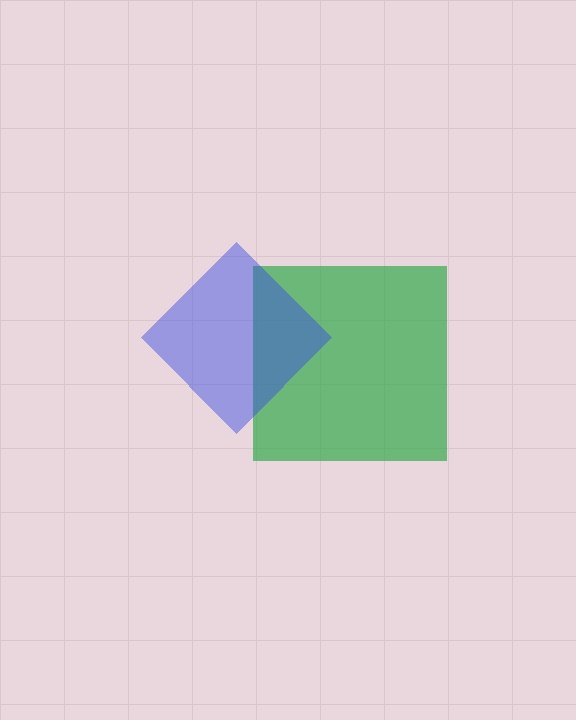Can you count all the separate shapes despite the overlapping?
Yes, there are 2 separate shapes.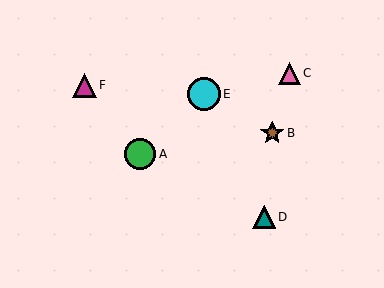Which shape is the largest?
The cyan circle (labeled E) is the largest.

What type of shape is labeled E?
Shape E is a cyan circle.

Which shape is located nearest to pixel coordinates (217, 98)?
The cyan circle (labeled E) at (204, 94) is nearest to that location.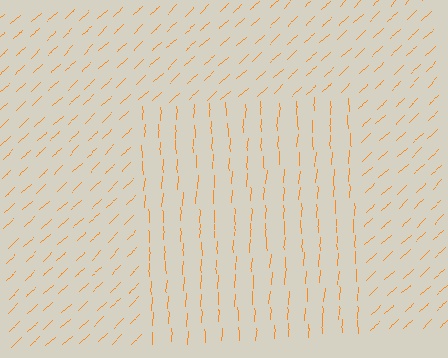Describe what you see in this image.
The image is filled with small orange line segments. A rectangle region in the image has lines oriented differently from the surrounding lines, creating a visible texture boundary.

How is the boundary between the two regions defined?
The boundary is defined purely by a change in line orientation (approximately 45 degrees difference). All lines are the same color and thickness.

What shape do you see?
I see a rectangle.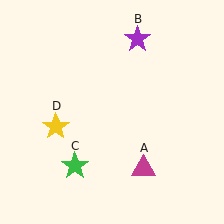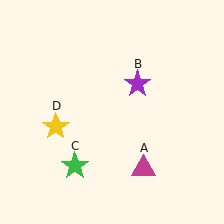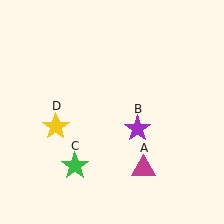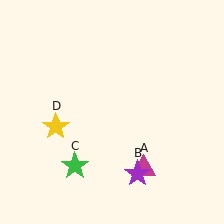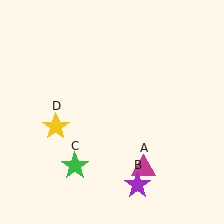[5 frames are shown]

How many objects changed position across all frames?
1 object changed position: purple star (object B).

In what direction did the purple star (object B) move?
The purple star (object B) moved down.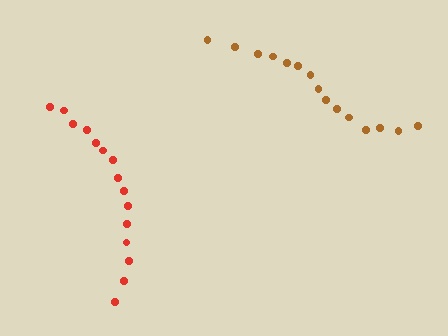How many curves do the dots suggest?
There are 2 distinct paths.